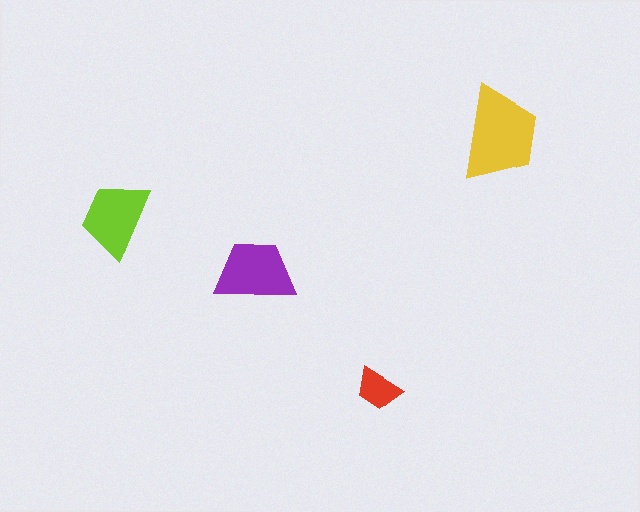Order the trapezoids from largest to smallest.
the yellow one, the purple one, the lime one, the red one.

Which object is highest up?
The yellow trapezoid is topmost.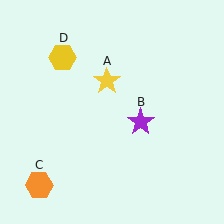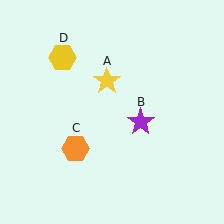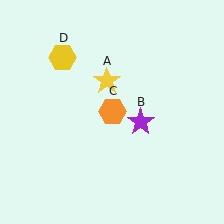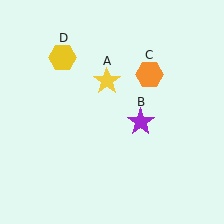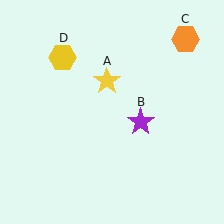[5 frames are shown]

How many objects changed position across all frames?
1 object changed position: orange hexagon (object C).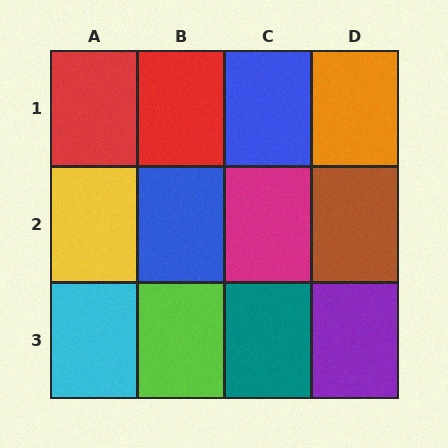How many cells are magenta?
1 cell is magenta.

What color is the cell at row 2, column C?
Magenta.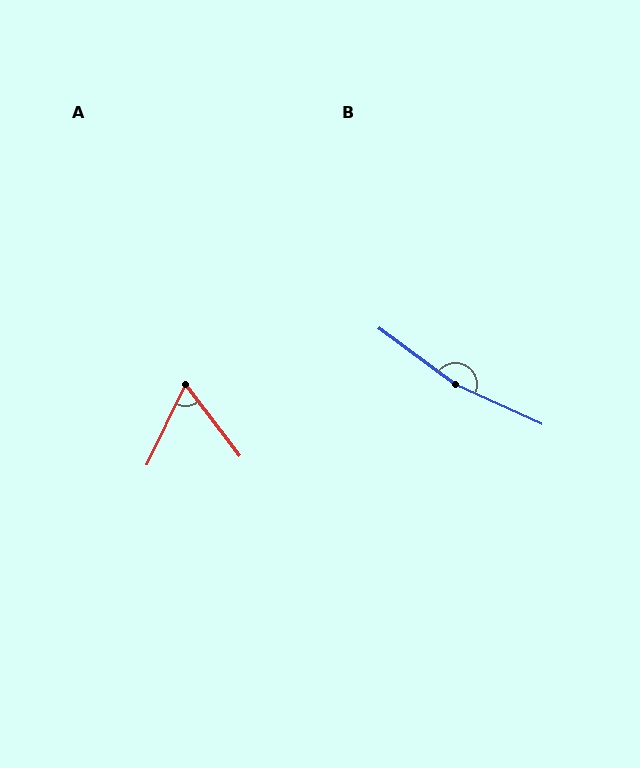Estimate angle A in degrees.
Approximately 63 degrees.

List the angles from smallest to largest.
A (63°), B (168°).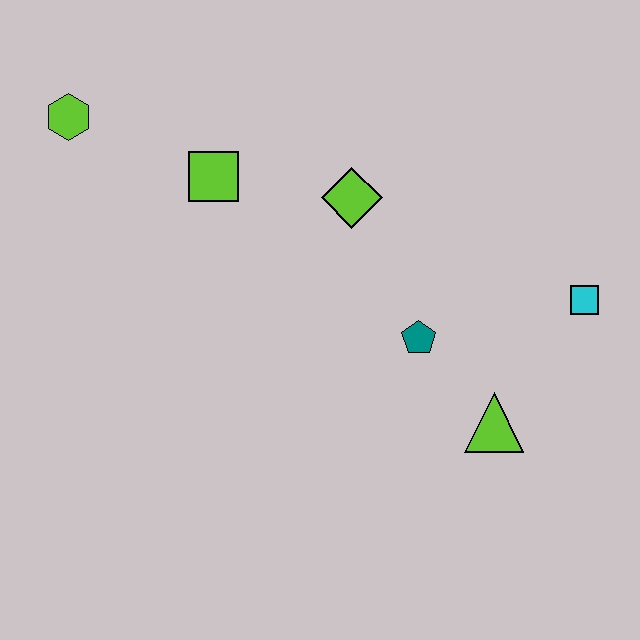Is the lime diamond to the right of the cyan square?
No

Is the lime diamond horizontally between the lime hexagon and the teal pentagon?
Yes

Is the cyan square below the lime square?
Yes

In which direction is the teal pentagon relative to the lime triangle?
The teal pentagon is above the lime triangle.